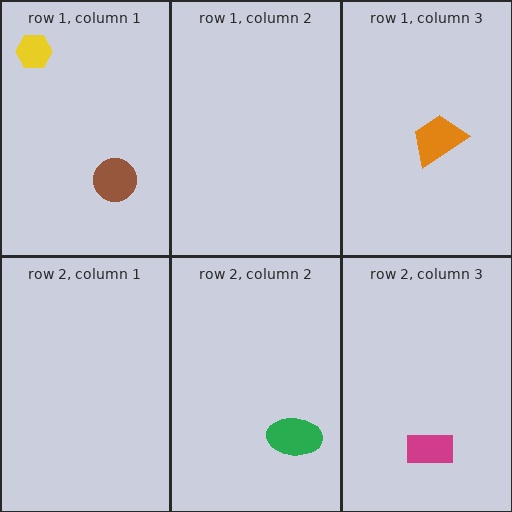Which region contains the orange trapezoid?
The row 1, column 3 region.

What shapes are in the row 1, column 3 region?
The orange trapezoid.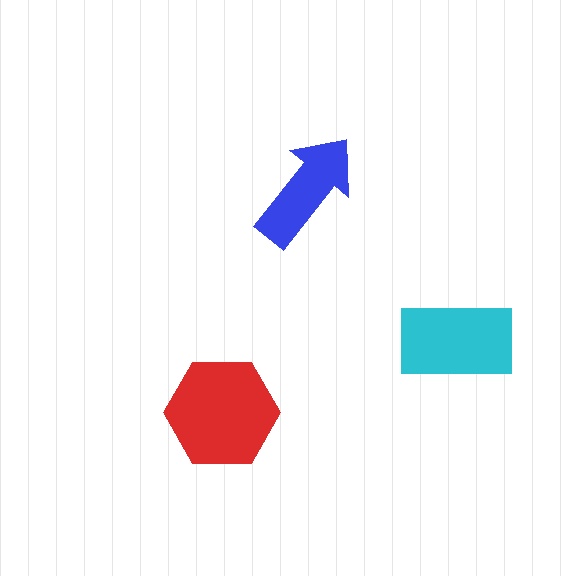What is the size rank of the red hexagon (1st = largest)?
1st.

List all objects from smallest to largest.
The blue arrow, the cyan rectangle, the red hexagon.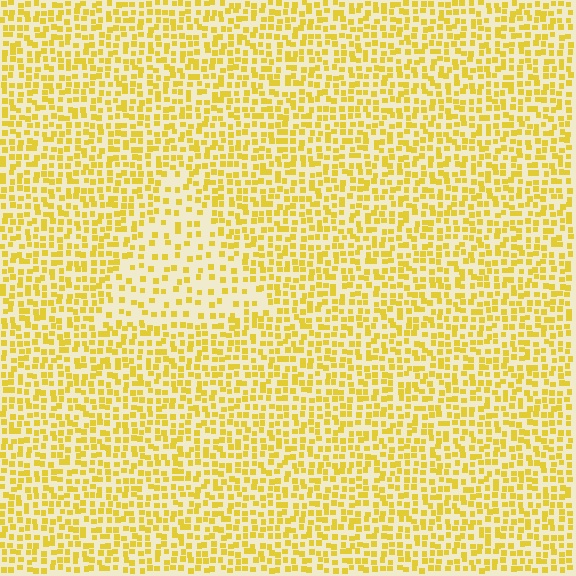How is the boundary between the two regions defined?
The boundary is defined by a change in element density (approximately 2.0x ratio). All elements are the same color, size, and shape.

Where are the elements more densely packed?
The elements are more densely packed outside the triangle boundary.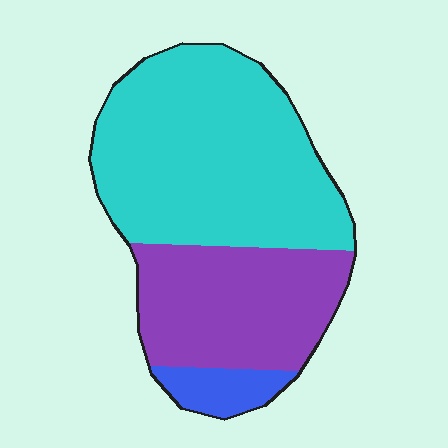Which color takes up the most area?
Cyan, at roughly 60%.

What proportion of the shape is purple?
Purple covers around 35% of the shape.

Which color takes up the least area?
Blue, at roughly 5%.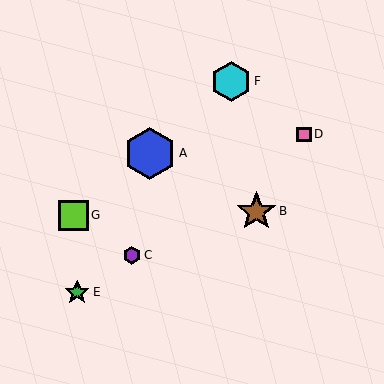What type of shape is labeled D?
Shape D is a pink square.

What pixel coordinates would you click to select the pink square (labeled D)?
Click at (304, 134) to select the pink square D.